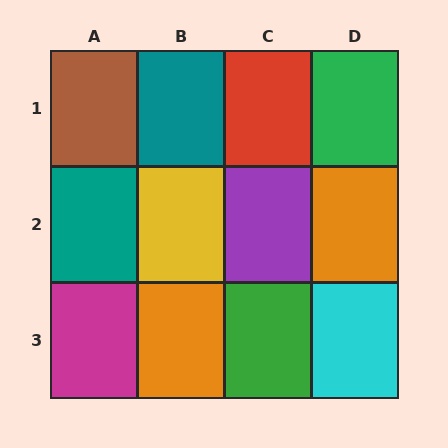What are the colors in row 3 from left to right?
Magenta, orange, green, cyan.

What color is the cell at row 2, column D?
Orange.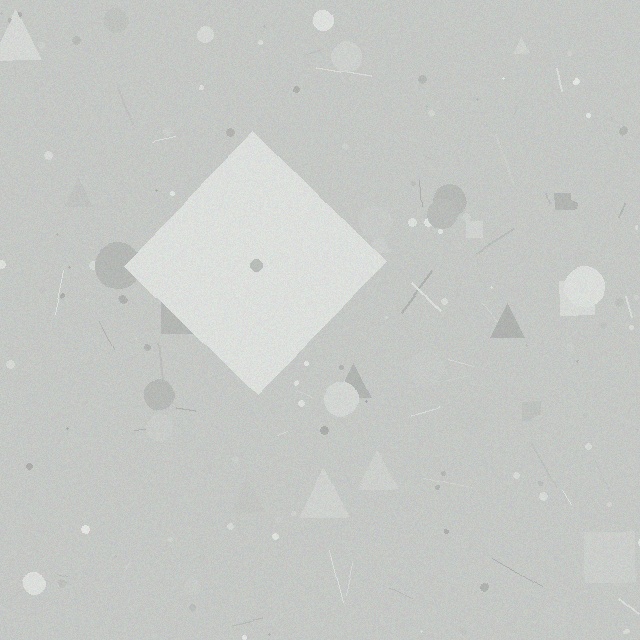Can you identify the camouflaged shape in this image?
The camouflaged shape is a diamond.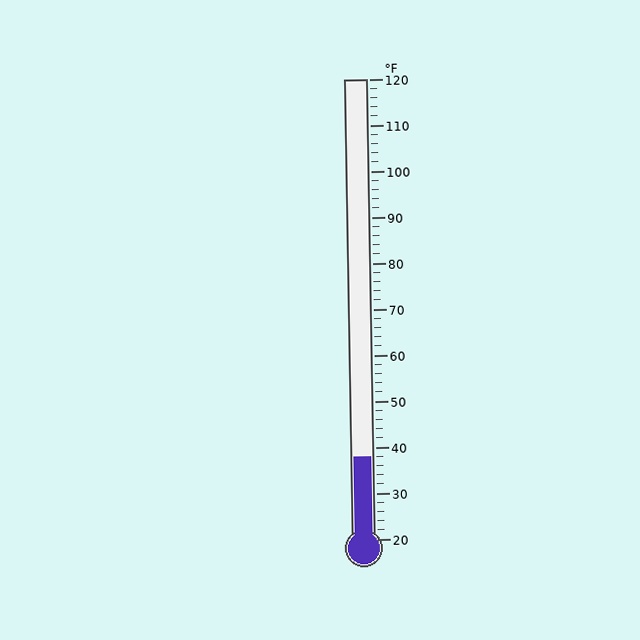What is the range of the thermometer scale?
The thermometer scale ranges from 20°F to 120°F.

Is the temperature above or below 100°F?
The temperature is below 100°F.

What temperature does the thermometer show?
The thermometer shows approximately 38°F.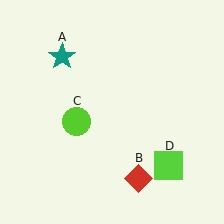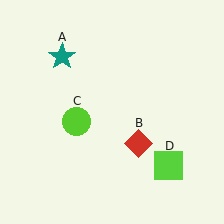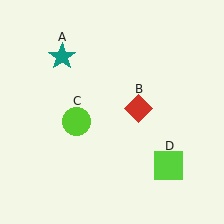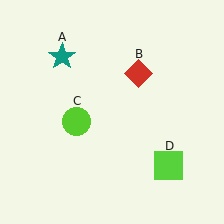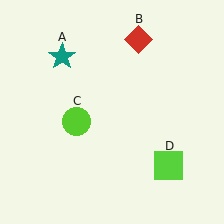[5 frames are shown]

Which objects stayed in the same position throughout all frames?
Teal star (object A) and lime circle (object C) and lime square (object D) remained stationary.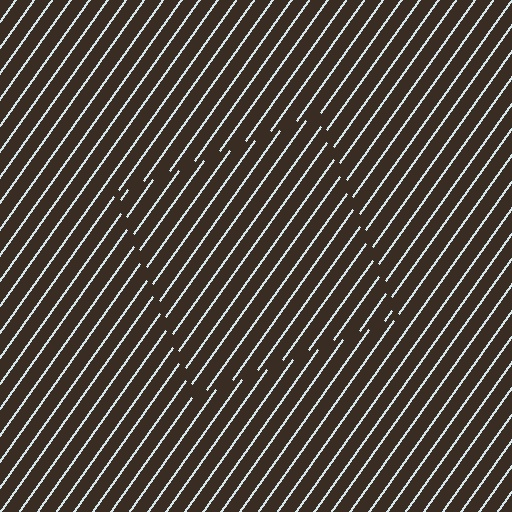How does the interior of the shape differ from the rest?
The interior of the shape contains the same grating, shifted by half a period — the contour is defined by the phase discontinuity where line-ends from the inner and outer gratings abut.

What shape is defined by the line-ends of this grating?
An illusory square. The interior of the shape contains the same grating, shifted by half a period — the contour is defined by the phase discontinuity where line-ends from the inner and outer gratings abut.